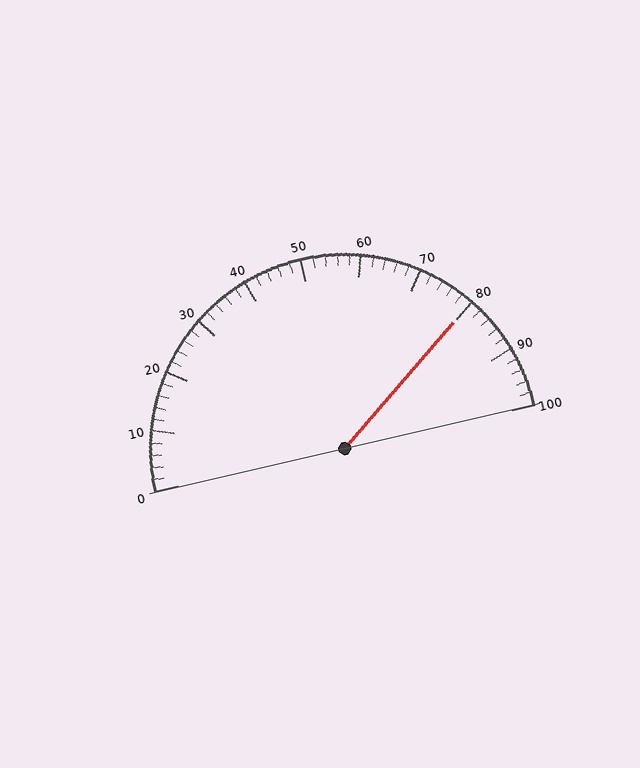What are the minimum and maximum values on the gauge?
The gauge ranges from 0 to 100.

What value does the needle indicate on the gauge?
The needle indicates approximately 80.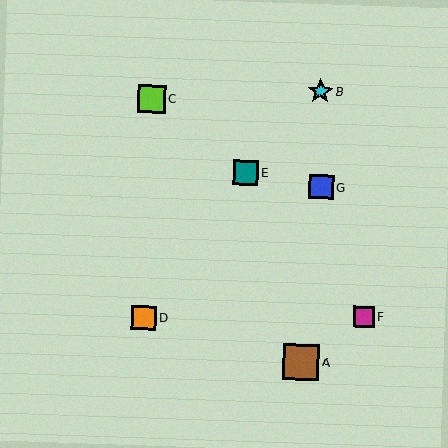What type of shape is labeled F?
Shape F is a magenta square.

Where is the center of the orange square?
The center of the orange square is at (144, 318).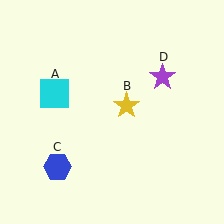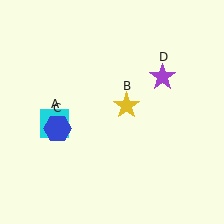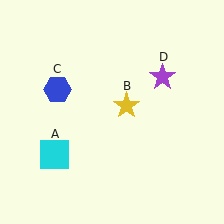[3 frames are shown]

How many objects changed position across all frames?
2 objects changed position: cyan square (object A), blue hexagon (object C).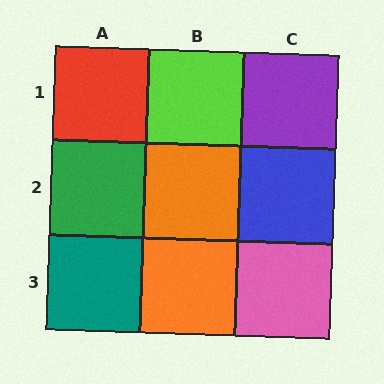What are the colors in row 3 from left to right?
Teal, orange, pink.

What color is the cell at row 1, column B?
Lime.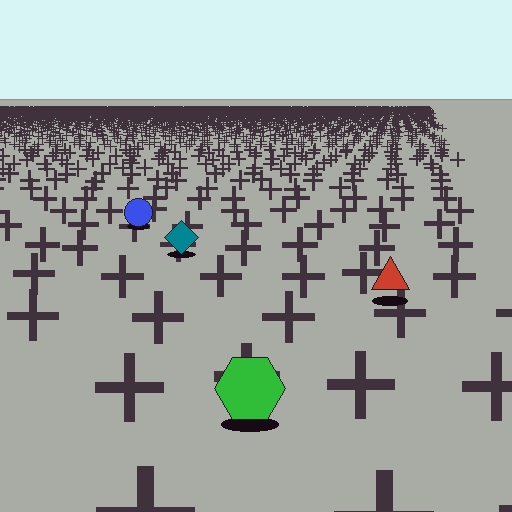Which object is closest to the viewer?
The green hexagon is closest. The texture marks near it are larger and more spread out.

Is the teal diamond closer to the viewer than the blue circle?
Yes. The teal diamond is closer — you can tell from the texture gradient: the ground texture is coarser near it.